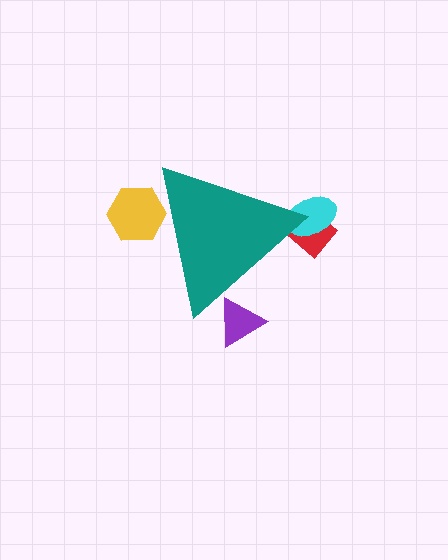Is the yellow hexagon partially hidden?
Yes, the yellow hexagon is partially hidden behind the teal triangle.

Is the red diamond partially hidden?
Yes, the red diamond is partially hidden behind the teal triangle.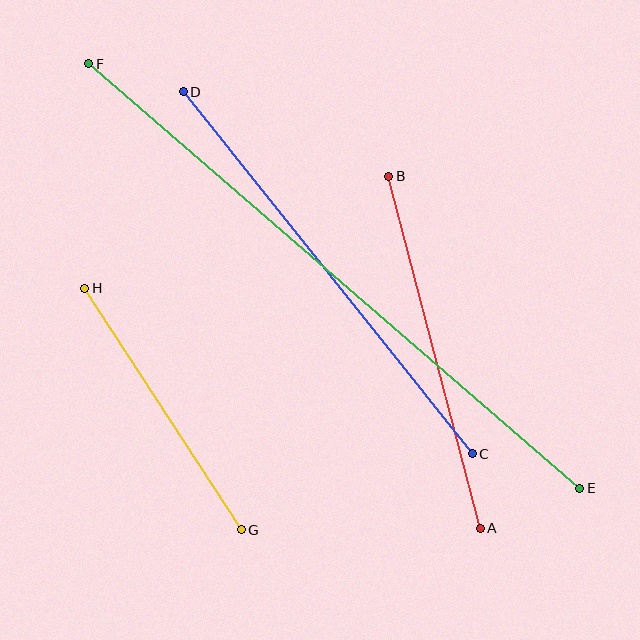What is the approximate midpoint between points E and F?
The midpoint is at approximately (334, 276) pixels.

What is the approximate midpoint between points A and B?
The midpoint is at approximately (435, 352) pixels.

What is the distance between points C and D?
The distance is approximately 464 pixels.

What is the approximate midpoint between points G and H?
The midpoint is at approximately (163, 409) pixels.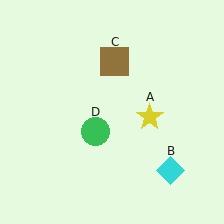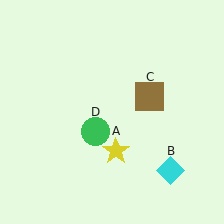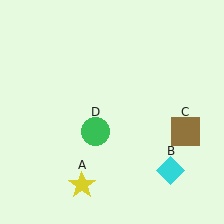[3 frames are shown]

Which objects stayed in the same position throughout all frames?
Cyan diamond (object B) and green circle (object D) remained stationary.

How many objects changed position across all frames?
2 objects changed position: yellow star (object A), brown square (object C).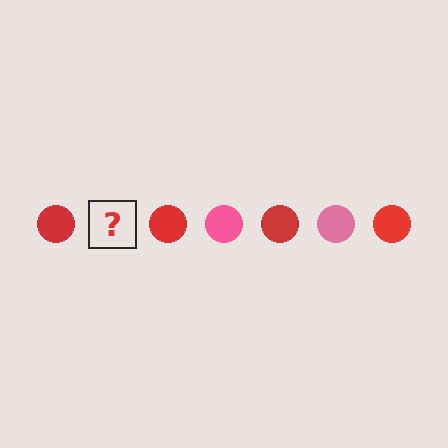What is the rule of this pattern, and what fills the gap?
The rule is that the pattern cycles through red, pink circles. The gap should be filled with a pink circle.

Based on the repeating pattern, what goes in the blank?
The blank should be a pink circle.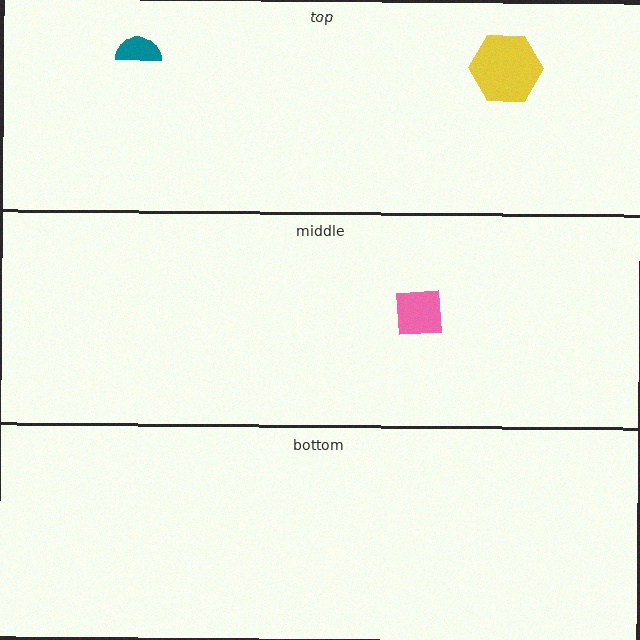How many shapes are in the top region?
2.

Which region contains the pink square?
The middle region.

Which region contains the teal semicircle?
The top region.